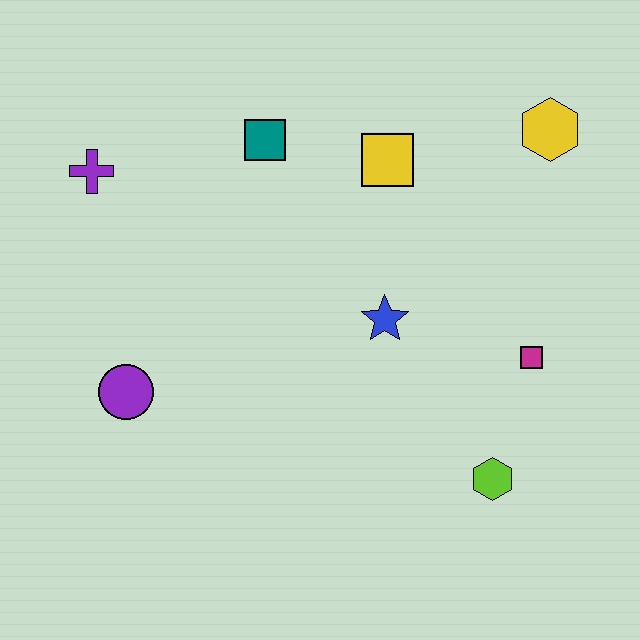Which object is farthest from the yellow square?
The purple circle is farthest from the yellow square.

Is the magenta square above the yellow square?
No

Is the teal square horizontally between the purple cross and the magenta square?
Yes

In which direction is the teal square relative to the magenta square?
The teal square is to the left of the magenta square.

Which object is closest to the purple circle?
The purple cross is closest to the purple circle.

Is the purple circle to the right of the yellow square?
No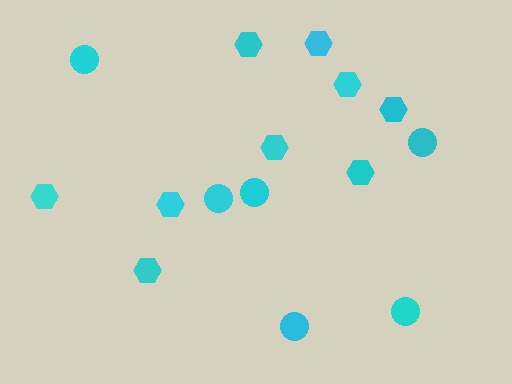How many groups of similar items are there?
There are 2 groups: one group of hexagons (9) and one group of circles (6).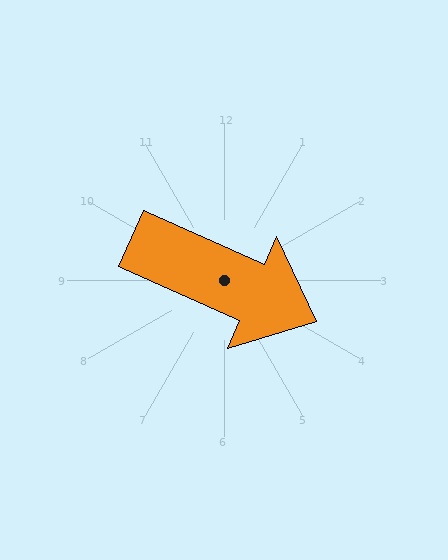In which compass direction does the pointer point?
Southeast.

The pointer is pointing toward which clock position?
Roughly 4 o'clock.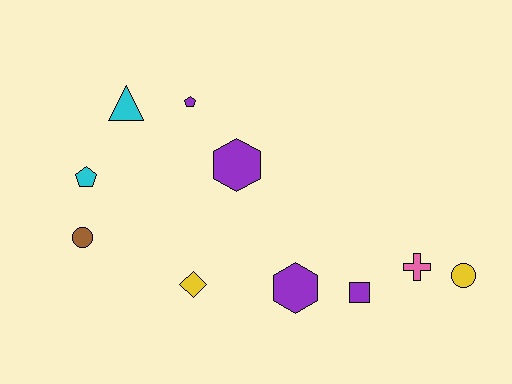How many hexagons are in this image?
There are 2 hexagons.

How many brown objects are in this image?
There is 1 brown object.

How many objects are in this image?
There are 10 objects.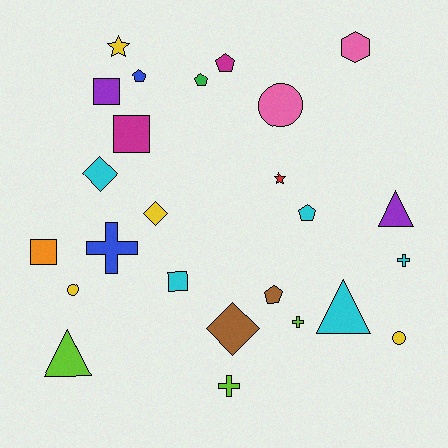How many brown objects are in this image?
There are 2 brown objects.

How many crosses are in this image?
There are 4 crosses.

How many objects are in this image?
There are 25 objects.